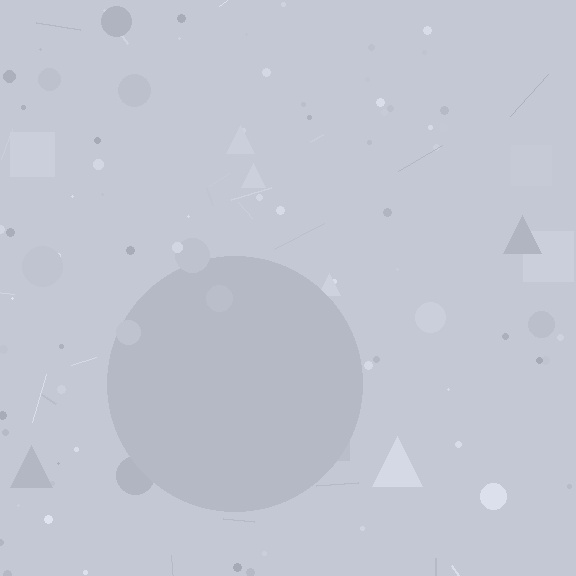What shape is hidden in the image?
A circle is hidden in the image.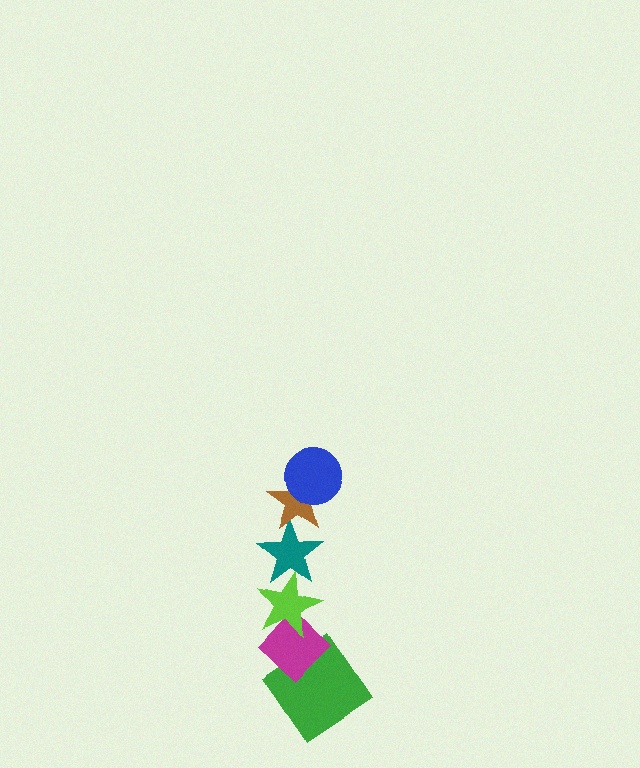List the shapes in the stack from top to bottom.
From top to bottom: the blue circle, the brown star, the teal star, the lime star, the magenta diamond, the green diamond.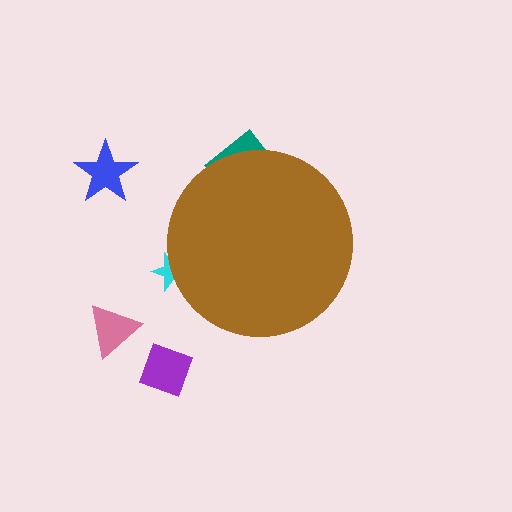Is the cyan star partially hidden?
Yes, the cyan star is partially hidden behind the brown circle.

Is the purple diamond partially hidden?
No, the purple diamond is fully visible.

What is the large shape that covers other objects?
A brown circle.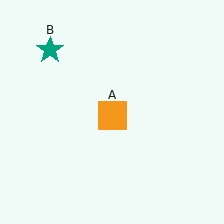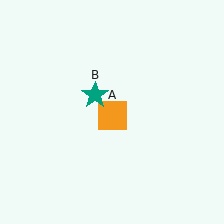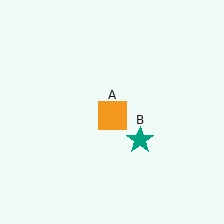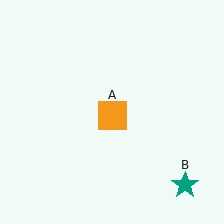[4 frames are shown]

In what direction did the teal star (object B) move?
The teal star (object B) moved down and to the right.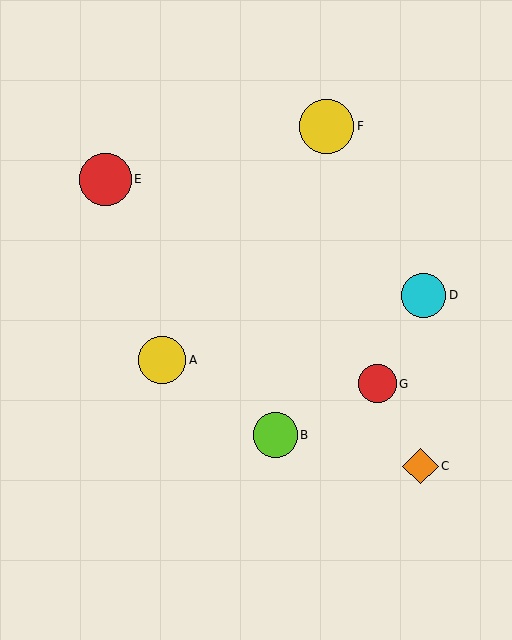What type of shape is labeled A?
Shape A is a yellow circle.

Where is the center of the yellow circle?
The center of the yellow circle is at (327, 126).